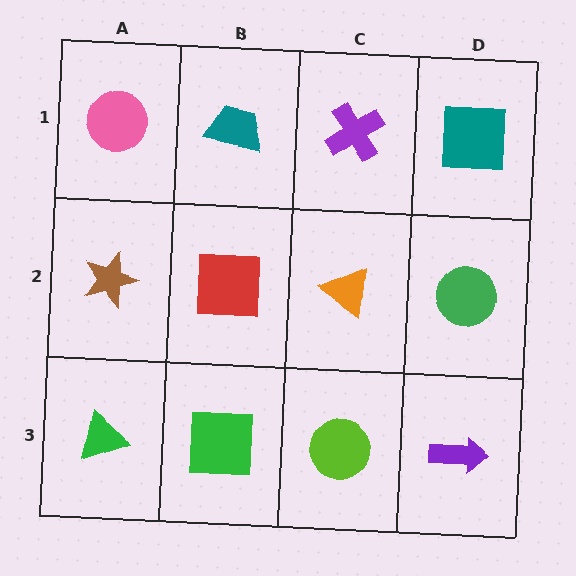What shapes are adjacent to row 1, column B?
A red square (row 2, column B), a pink circle (row 1, column A), a purple cross (row 1, column C).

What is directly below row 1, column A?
A brown star.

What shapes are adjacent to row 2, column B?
A teal trapezoid (row 1, column B), a green square (row 3, column B), a brown star (row 2, column A), an orange triangle (row 2, column C).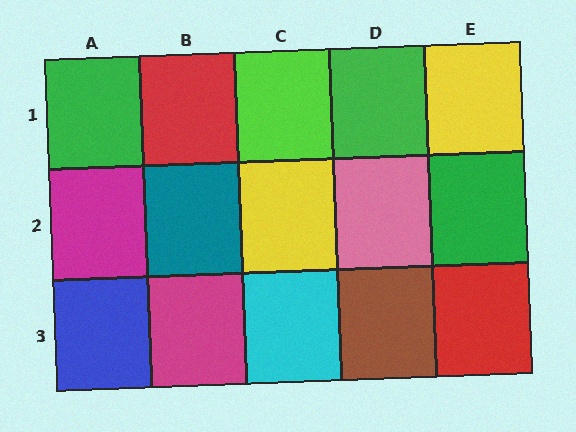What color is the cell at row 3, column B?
Magenta.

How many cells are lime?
1 cell is lime.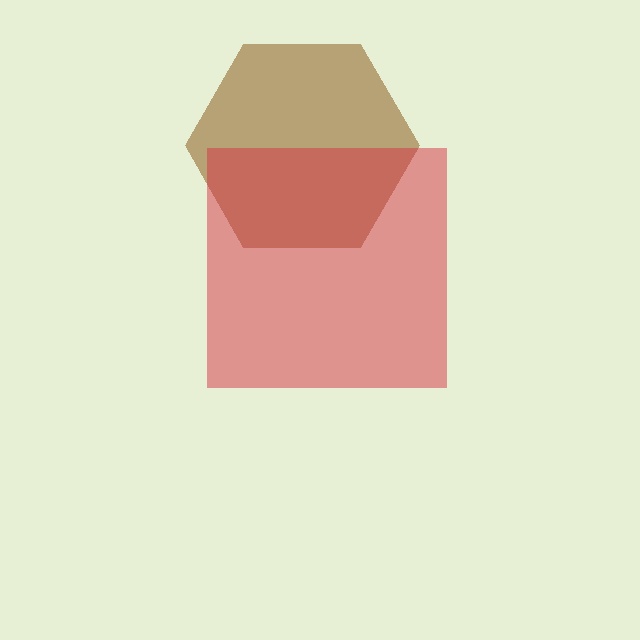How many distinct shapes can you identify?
There are 2 distinct shapes: a brown hexagon, a red square.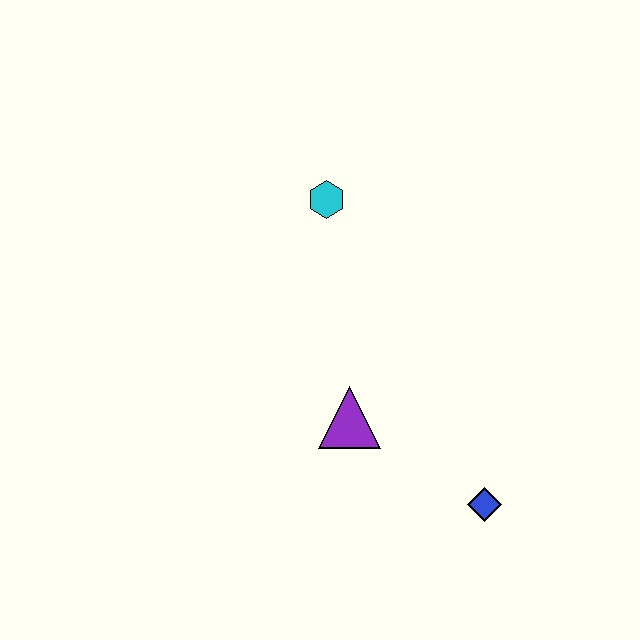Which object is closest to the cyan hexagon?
The purple triangle is closest to the cyan hexagon.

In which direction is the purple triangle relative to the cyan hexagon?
The purple triangle is below the cyan hexagon.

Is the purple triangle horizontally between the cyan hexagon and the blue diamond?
Yes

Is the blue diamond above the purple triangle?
No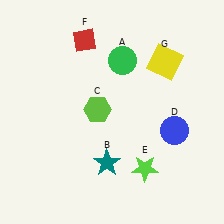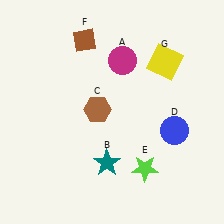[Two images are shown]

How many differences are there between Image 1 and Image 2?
There are 3 differences between the two images.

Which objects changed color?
A changed from green to magenta. C changed from lime to brown. F changed from red to brown.